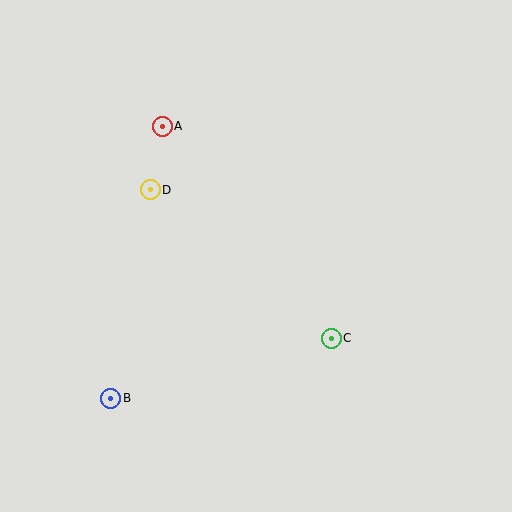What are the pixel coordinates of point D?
Point D is at (150, 190).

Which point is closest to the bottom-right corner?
Point C is closest to the bottom-right corner.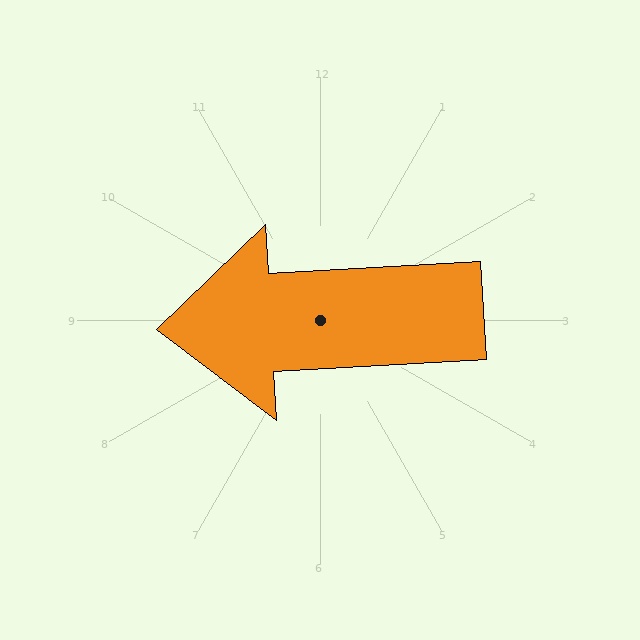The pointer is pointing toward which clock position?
Roughly 9 o'clock.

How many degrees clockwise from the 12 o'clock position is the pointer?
Approximately 267 degrees.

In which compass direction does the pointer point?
West.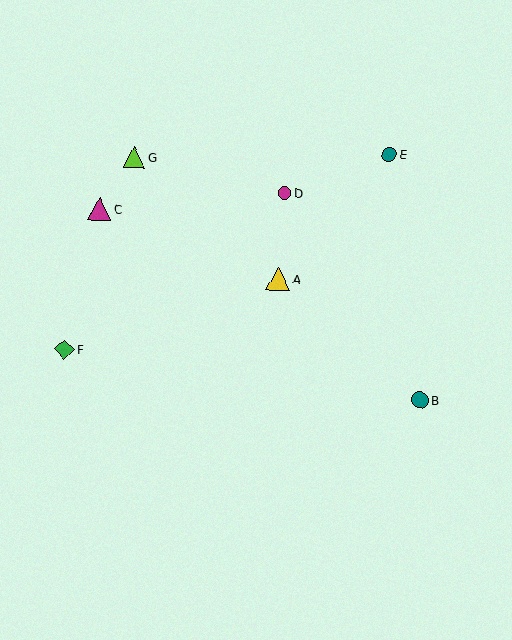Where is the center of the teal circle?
The center of the teal circle is at (389, 154).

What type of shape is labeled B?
Shape B is a teal circle.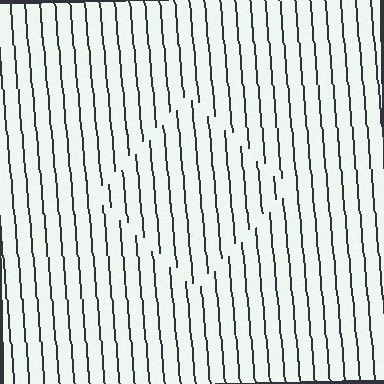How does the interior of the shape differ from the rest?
The interior of the shape contains the same grating, shifted by half a period — the contour is defined by the phase discontinuity where line-ends from the inner and outer gratings abut.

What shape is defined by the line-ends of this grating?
An illusory square. The interior of the shape contains the same grating, shifted by half a period — the contour is defined by the phase discontinuity where line-ends from the inner and outer gratings abut.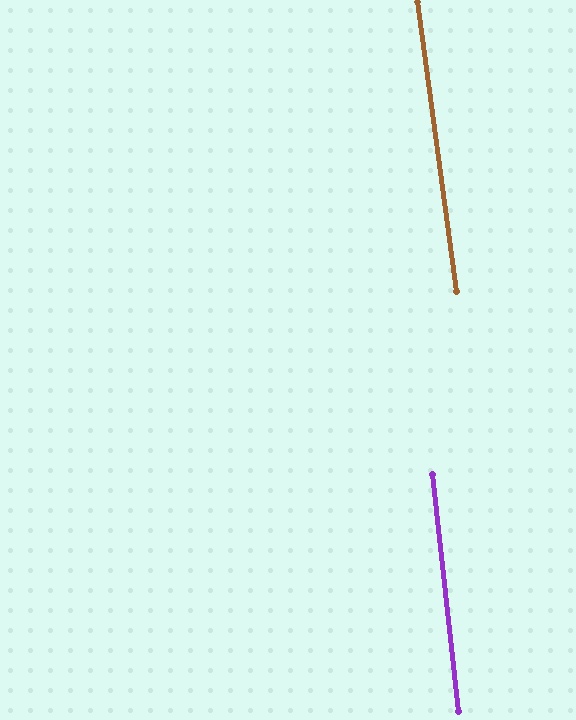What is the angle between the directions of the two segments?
Approximately 1 degree.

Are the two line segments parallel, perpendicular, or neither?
Parallel — their directions differ by only 1.3°.